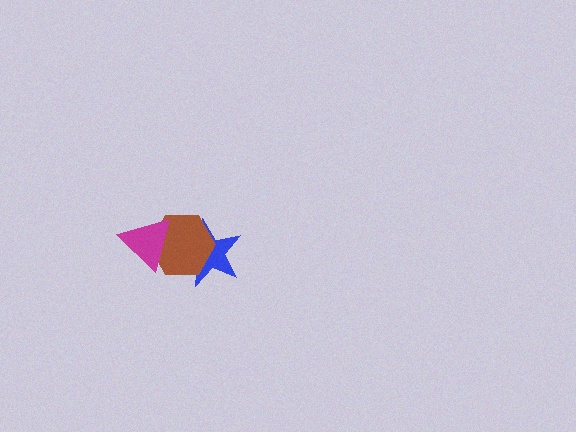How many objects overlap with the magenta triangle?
1 object overlaps with the magenta triangle.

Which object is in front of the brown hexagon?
The magenta triangle is in front of the brown hexagon.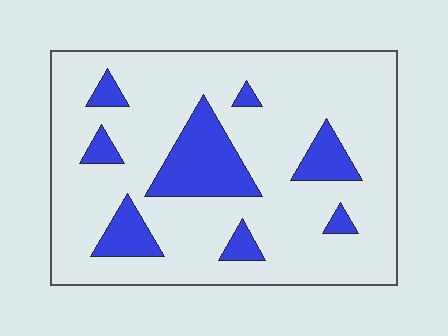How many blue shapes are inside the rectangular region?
8.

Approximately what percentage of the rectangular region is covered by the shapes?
Approximately 20%.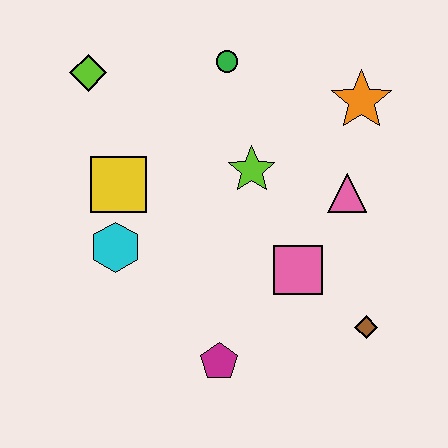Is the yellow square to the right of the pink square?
No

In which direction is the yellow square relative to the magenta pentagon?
The yellow square is above the magenta pentagon.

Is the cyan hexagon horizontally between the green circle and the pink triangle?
No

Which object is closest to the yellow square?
The cyan hexagon is closest to the yellow square.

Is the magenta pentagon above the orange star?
No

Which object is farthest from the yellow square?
The brown diamond is farthest from the yellow square.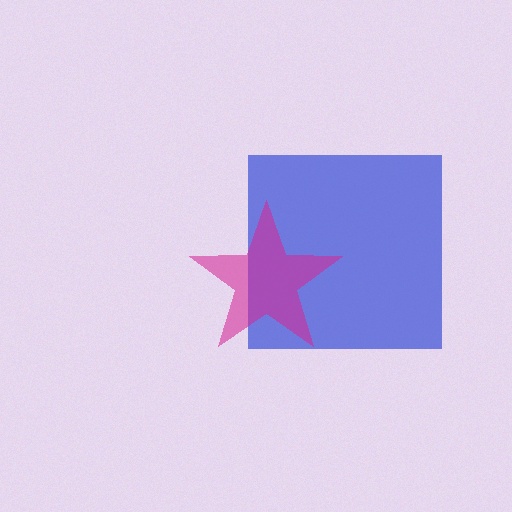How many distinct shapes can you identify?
There are 2 distinct shapes: a blue square, a magenta star.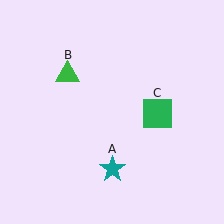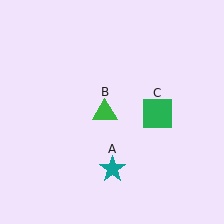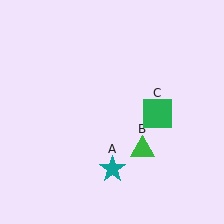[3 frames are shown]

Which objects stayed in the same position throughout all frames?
Teal star (object A) and green square (object C) remained stationary.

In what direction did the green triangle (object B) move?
The green triangle (object B) moved down and to the right.